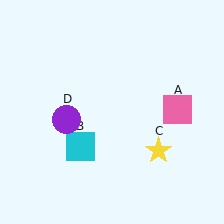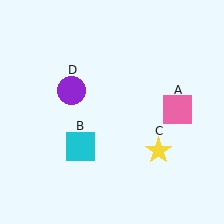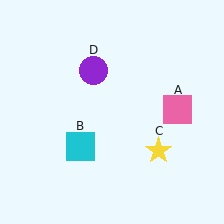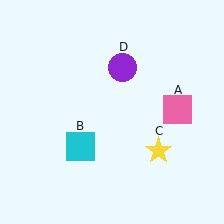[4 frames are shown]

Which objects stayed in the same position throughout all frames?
Pink square (object A) and cyan square (object B) and yellow star (object C) remained stationary.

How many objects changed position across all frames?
1 object changed position: purple circle (object D).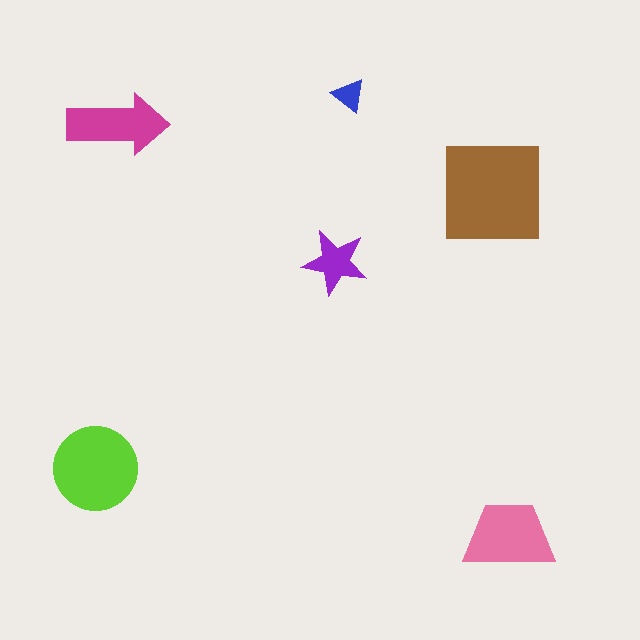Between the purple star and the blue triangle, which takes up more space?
The purple star.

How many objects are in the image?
There are 6 objects in the image.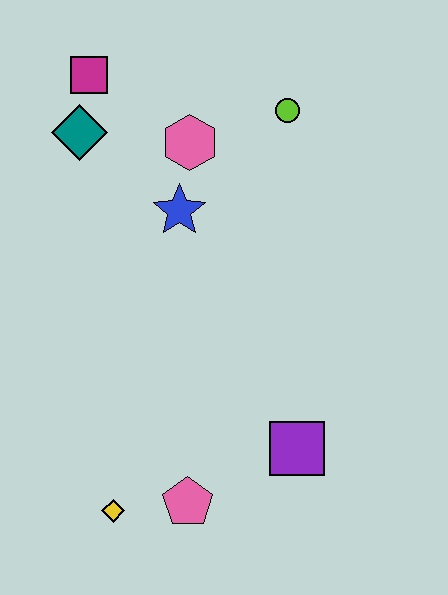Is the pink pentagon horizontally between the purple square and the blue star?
Yes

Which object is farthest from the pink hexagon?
The yellow diamond is farthest from the pink hexagon.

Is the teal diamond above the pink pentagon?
Yes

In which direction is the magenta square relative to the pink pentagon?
The magenta square is above the pink pentagon.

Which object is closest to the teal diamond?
The magenta square is closest to the teal diamond.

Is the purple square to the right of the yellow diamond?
Yes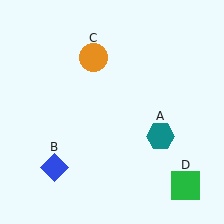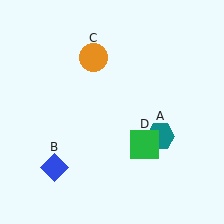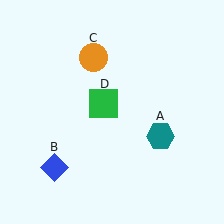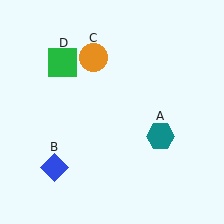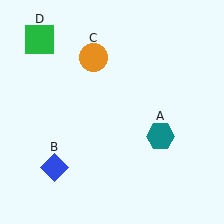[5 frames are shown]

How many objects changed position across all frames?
1 object changed position: green square (object D).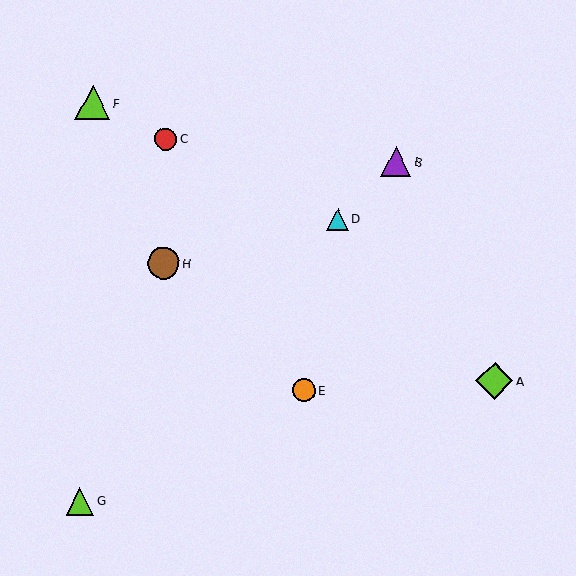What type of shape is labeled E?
Shape E is an orange circle.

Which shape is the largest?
The lime diamond (labeled A) is the largest.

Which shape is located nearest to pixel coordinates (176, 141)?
The red circle (labeled C) at (166, 139) is nearest to that location.